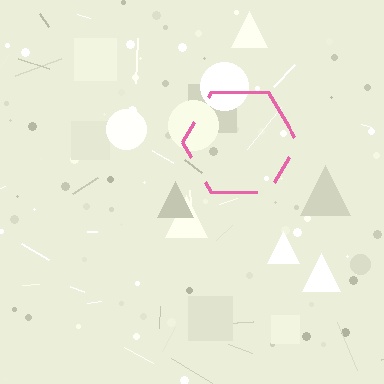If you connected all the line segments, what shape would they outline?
They would outline a hexagon.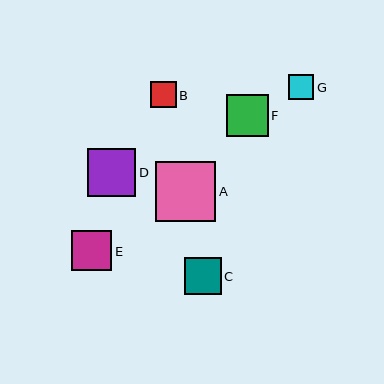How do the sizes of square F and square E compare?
Square F and square E are approximately the same size.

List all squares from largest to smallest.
From largest to smallest: A, D, F, E, C, B, G.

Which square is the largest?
Square A is the largest with a size of approximately 60 pixels.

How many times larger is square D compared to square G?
Square D is approximately 1.9 times the size of square G.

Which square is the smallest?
Square G is the smallest with a size of approximately 25 pixels.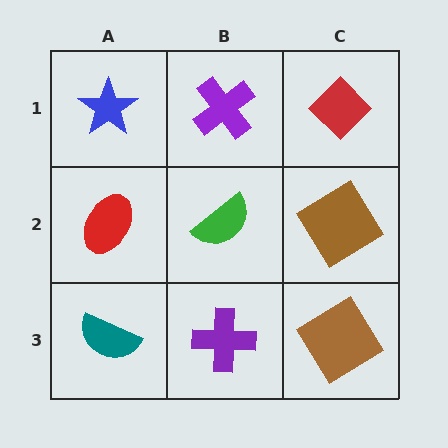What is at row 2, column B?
A green semicircle.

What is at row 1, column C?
A red diamond.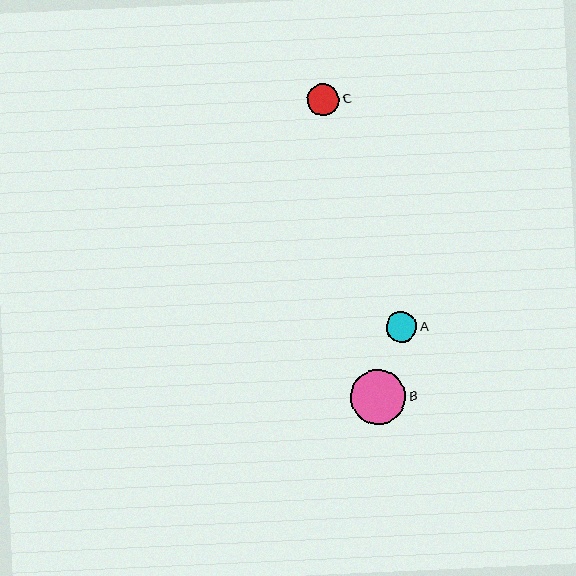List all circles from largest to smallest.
From largest to smallest: B, C, A.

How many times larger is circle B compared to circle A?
Circle B is approximately 1.8 times the size of circle A.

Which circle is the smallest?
Circle A is the smallest with a size of approximately 31 pixels.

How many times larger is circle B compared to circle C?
Circle B is approximately 1.7 times the size of circle C.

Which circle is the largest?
Circle B is the largest with a size of approximately 55 pixels.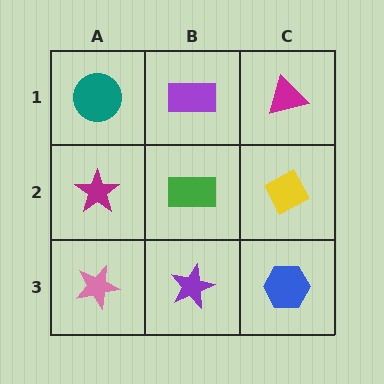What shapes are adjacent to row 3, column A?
A magenta star (row 2, column A), a purple star (row 3, column B).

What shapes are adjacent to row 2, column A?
A teal circle (row 1, column A), a pink star (row 3, column A), a green rectangle (row 2, column B).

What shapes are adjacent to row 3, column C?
A yellow diamond (row 2, column C), a purple star (row 3, column B).